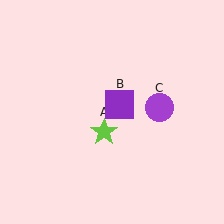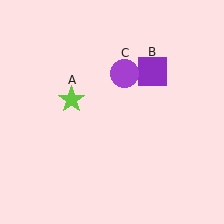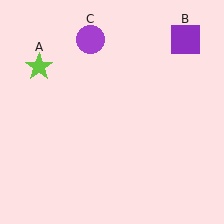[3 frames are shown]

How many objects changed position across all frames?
3 objects changed position: lime star (object A), purple square (object B), purple circle (object C).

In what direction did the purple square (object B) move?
The purple square (object B) moved up and to the right.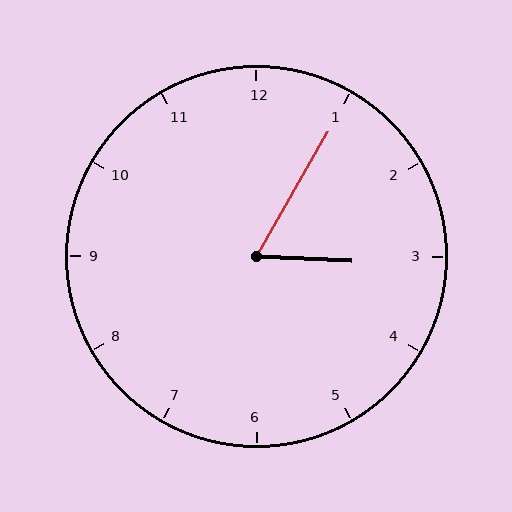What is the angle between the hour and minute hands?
Approximately 62 degrees.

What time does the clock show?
3:05.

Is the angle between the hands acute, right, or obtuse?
It is acute.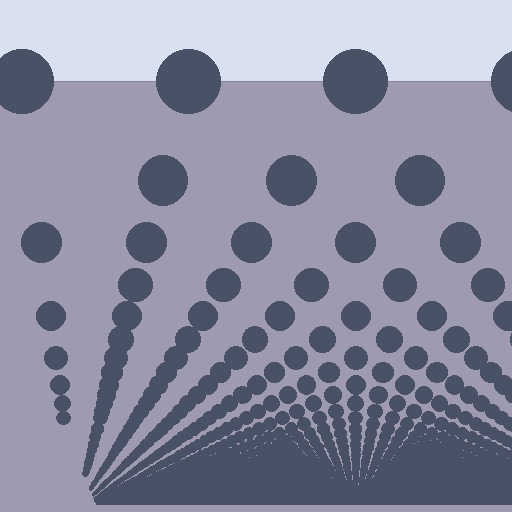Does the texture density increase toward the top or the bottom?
Density increases toward the bottom.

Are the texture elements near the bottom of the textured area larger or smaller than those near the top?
Smaller. The gradient is inverted — elements near the bottom are smaller and denser.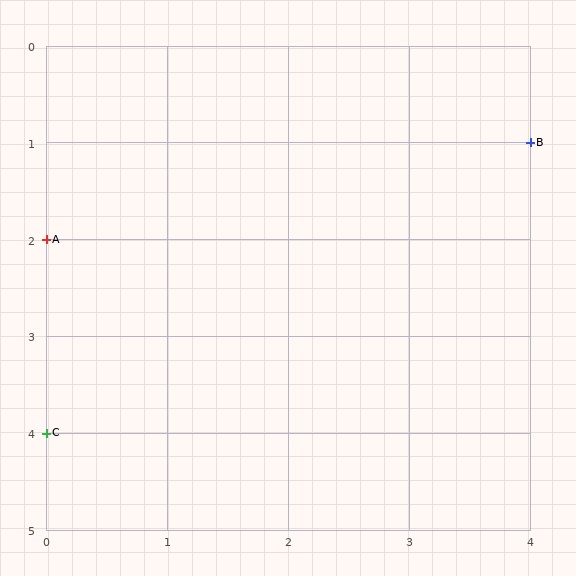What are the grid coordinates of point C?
Point C is at grid coordinates (0, 4).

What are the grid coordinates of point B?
Point B is at grid coordinates (4, 1).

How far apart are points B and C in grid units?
Points B and C are 4 columns and 3 rows apart (about 5.0 grid units diagonally).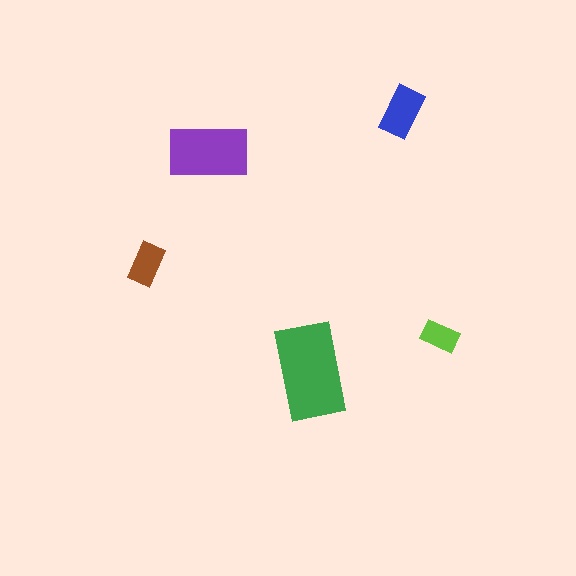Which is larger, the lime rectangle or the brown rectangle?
The brown one.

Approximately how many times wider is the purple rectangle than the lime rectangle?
About 2 times wider.